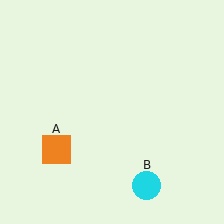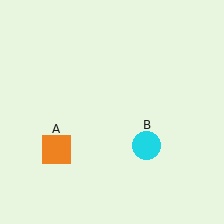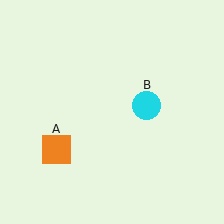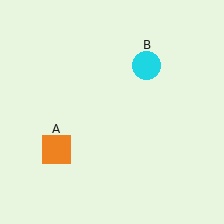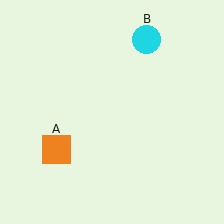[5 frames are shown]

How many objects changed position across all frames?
1 object changed position: cyan circle (object B).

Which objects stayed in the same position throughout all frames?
Orange square (object A) remained stationary.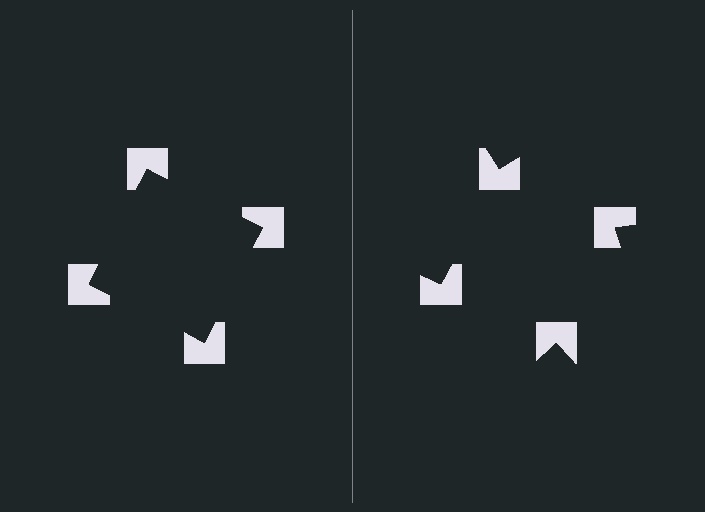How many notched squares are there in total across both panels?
8 — 4 on each side.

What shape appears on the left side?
An illusory square.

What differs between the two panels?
The notched squares are positioned identically on both sides; only the wedge orientations differ. On the left they align to a square; on the right they are misaligned.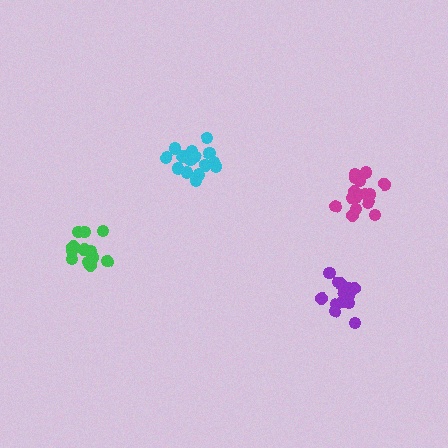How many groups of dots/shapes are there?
There are 4 groups.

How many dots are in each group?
Group 1: 12 dots, Group 2: 14 dots, Group 3: 16 dots, Group 4: 15 dots (57 total).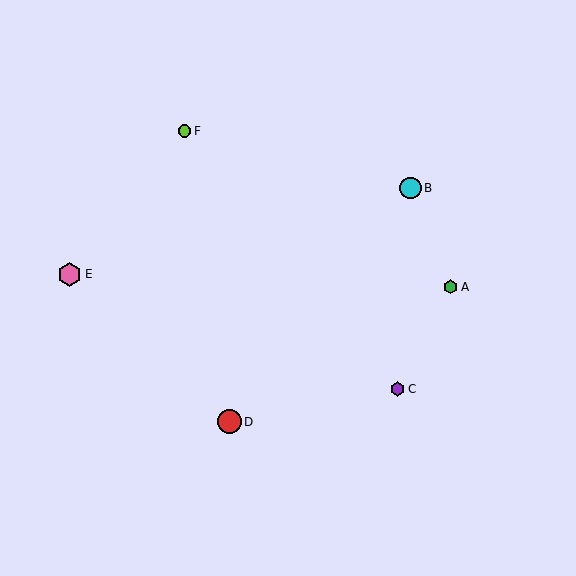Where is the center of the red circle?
The center of the red circle is at (230, 422).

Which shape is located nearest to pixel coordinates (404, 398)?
The purple hexagon (labeled C) at (397, 389) is nearest to that location.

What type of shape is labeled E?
Shape E is a pink hexagon.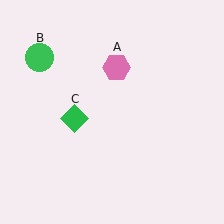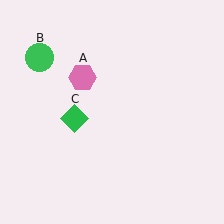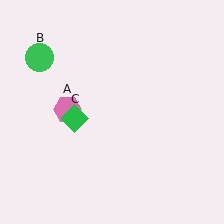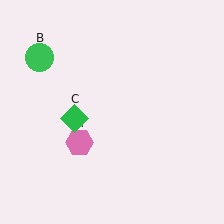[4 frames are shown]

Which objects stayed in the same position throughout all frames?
Green circle (object B) and green diamond (object C) remained stationary.